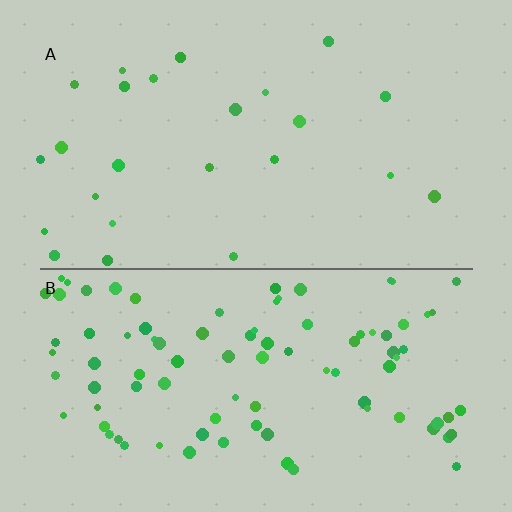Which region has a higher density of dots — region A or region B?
B (the bottom).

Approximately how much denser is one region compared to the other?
Approximately 3.8× — region B over region A.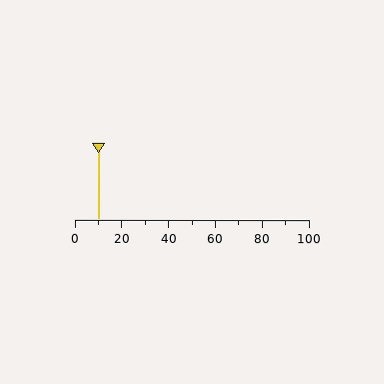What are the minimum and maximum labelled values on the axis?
The axis runs from 0 to 100.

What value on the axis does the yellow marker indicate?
The marker indicates approximately 10.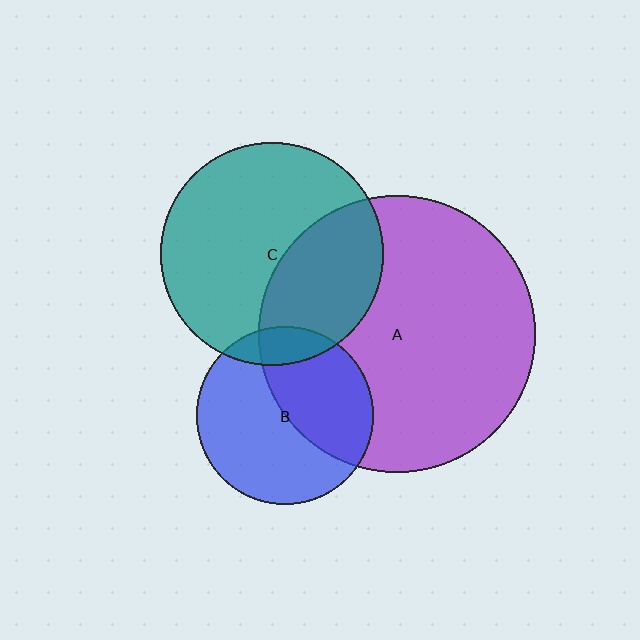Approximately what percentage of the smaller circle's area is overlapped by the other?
Approximately 35%.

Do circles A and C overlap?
Yes.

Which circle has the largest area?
Circle A (purple).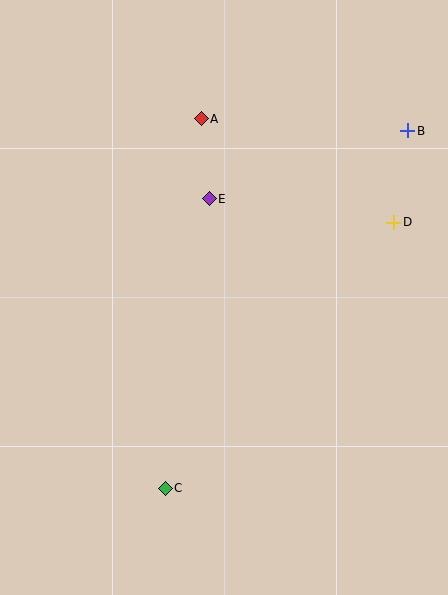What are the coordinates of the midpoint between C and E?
The midpoint between C and E is at (187, 344).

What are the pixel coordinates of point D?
Point D is at (394, 222).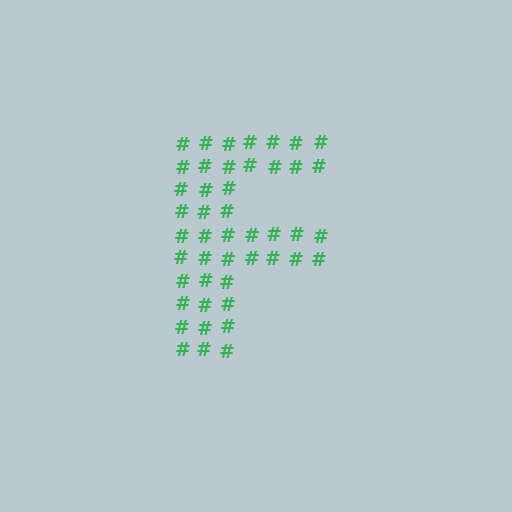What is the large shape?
The large shape is the letter F.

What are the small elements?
The small elements are hash symbols.